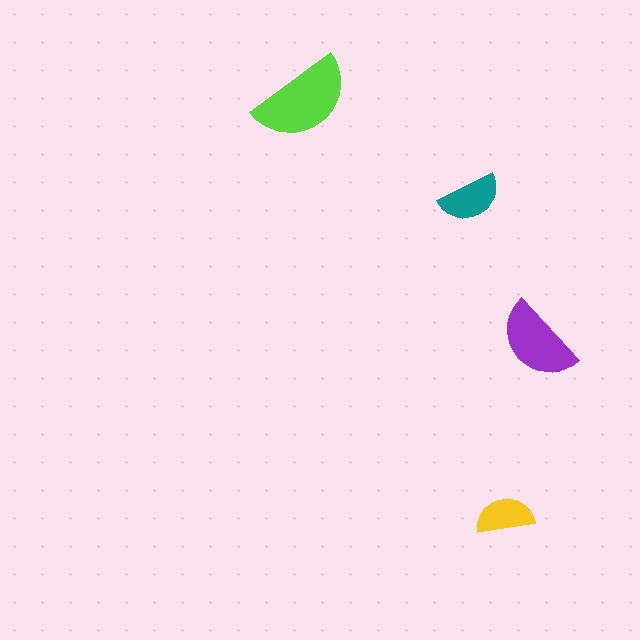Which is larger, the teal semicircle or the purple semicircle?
The purple one.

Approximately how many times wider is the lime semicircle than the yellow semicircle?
About 1.5 times wider.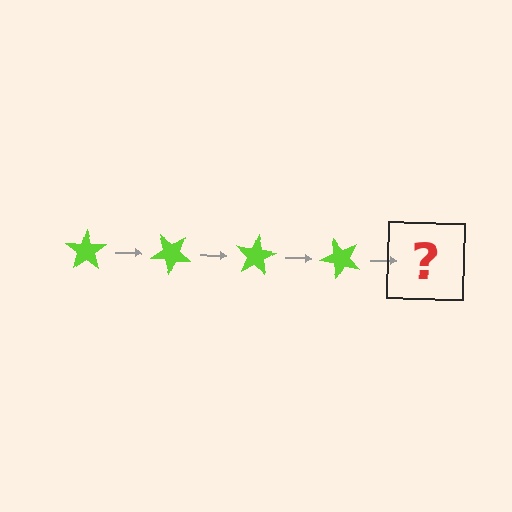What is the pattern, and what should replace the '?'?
The pattern is that the star rotates 40 degrees each step. The '?' should be a lime star rotated 160 degrees.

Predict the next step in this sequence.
The next step is a lime star rotated 160 degrees.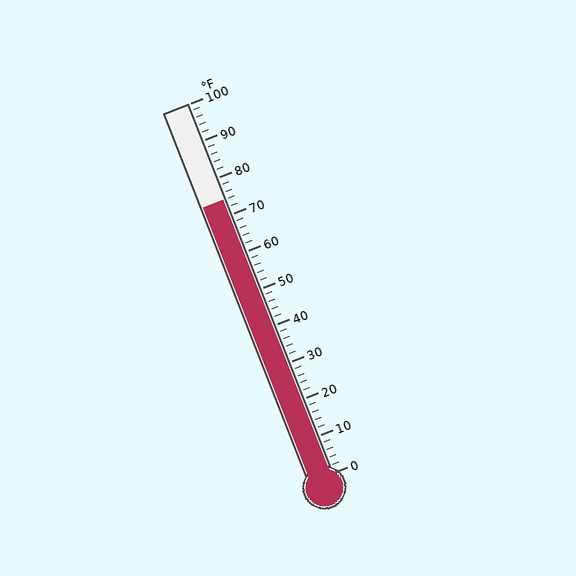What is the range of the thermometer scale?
The thermometer scale ranges from 0°F to 100°F.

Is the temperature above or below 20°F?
The temperature is above 20°F.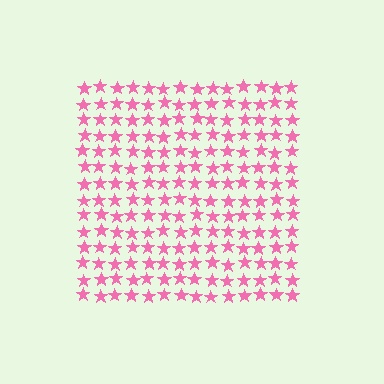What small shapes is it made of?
It is made of small stars.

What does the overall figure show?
The overall figure shows a square.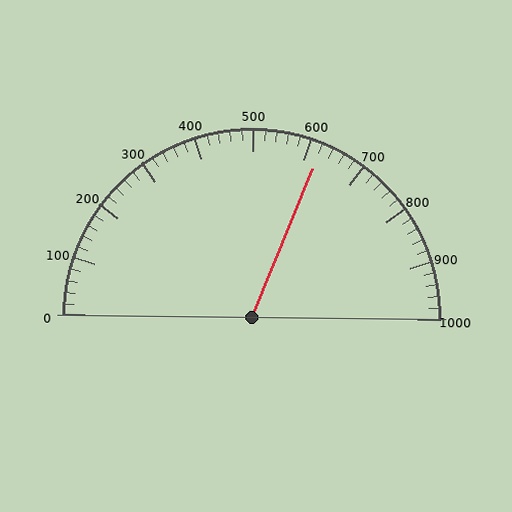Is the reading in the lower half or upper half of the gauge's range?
The reading is in the upper half of the range (0 to 1000).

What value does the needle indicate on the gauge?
The needle indicates approximately 620.